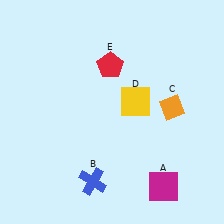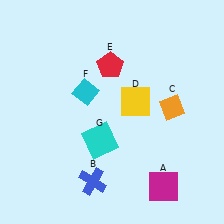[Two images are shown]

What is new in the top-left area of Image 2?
A cyan diamond (F) was added in the top-left area of Image 2.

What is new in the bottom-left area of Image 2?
A cyan square (G) was added in the bottom-left area of Image 2.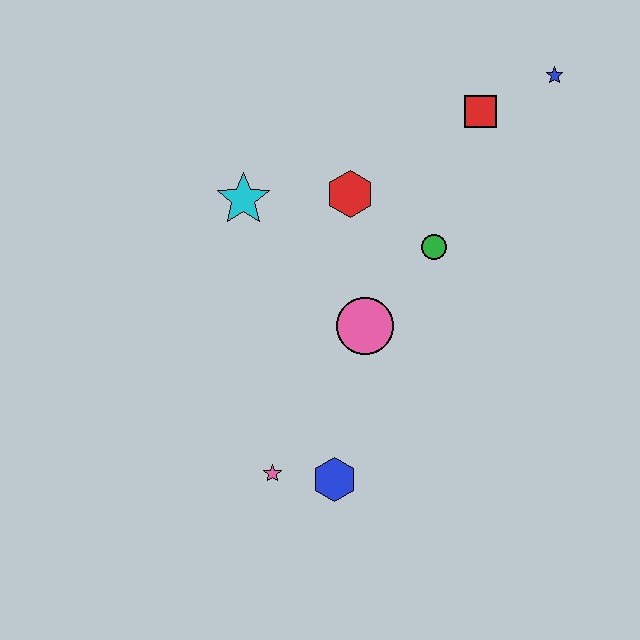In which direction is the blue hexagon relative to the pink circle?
The blue hexagon is below the pink circle.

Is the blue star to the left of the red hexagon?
No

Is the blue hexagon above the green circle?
No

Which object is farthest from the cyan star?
The blue star is farthest from the cyan star.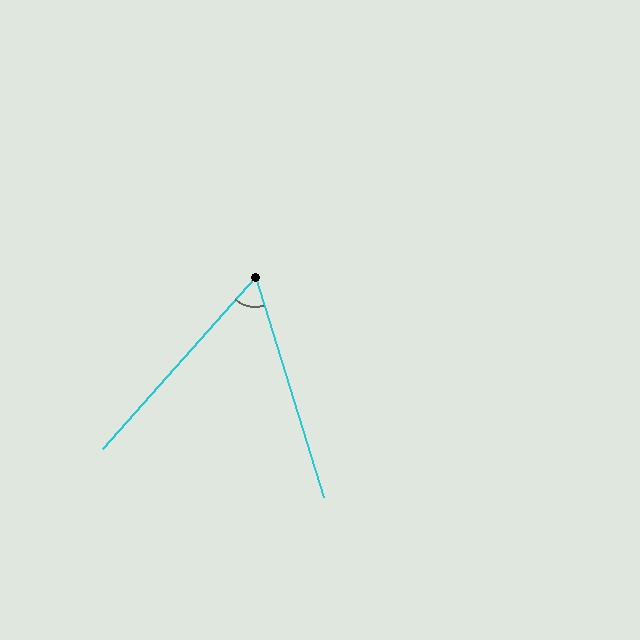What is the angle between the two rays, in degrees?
Approximately 59 degrees.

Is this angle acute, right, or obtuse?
It is acute.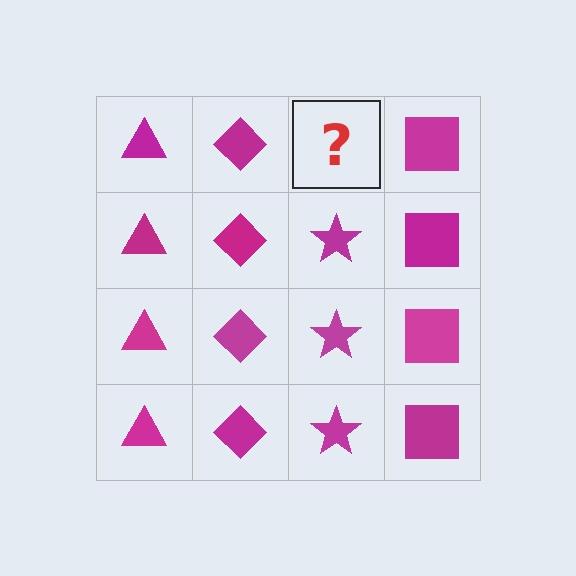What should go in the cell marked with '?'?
The missing cell should contain a magenta star.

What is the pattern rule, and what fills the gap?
The rule is that each column has a consistent shape. The gap should be filled with a magenta star.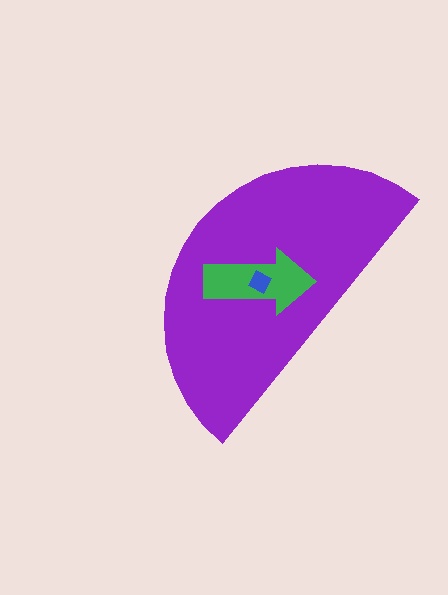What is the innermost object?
The blue square.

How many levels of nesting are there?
3.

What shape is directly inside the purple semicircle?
The green arrow.